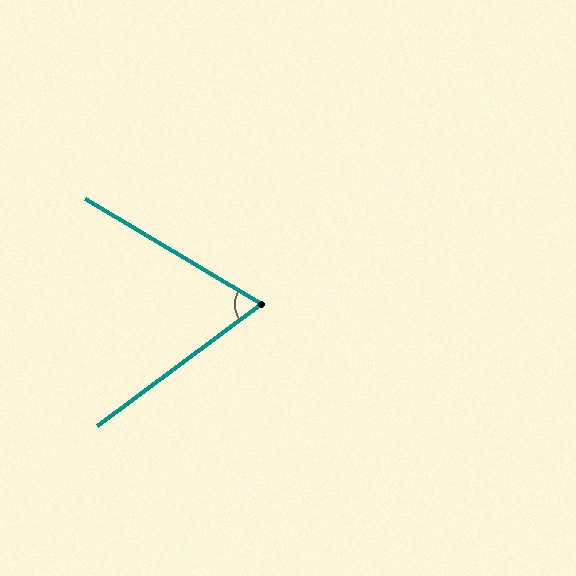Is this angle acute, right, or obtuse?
It is acute.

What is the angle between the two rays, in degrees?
Approximately 68 degrees.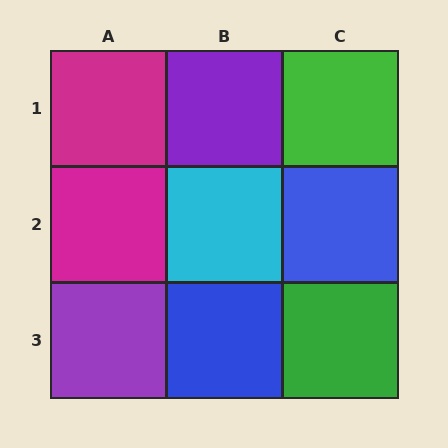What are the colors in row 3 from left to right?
Purple, blue, green.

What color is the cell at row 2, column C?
Blue.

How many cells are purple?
2 cells are purple.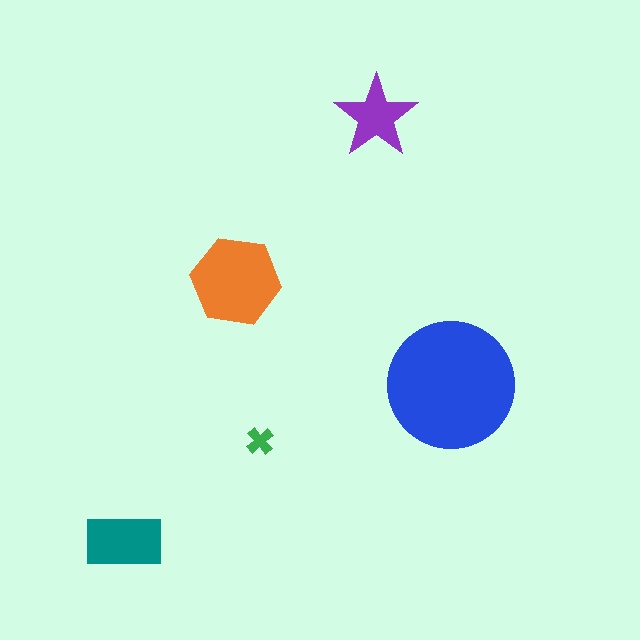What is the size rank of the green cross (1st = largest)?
5th.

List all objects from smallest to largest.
The green cross, the purple star, the teal rectangle, the orange hexagon, the blue circle.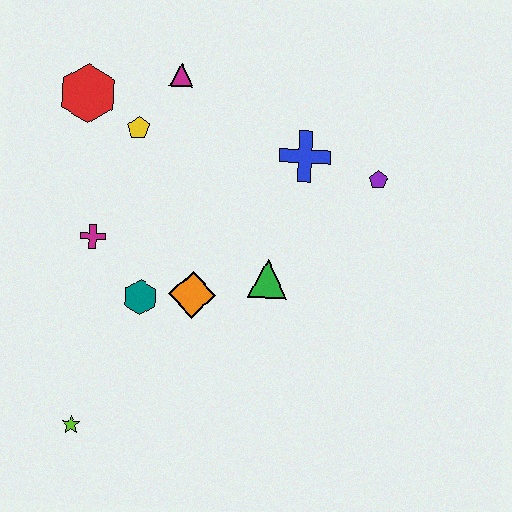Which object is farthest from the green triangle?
The red hexagon is farthest from the green triangle.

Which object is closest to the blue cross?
The purple pentagon is closest to the blue cross.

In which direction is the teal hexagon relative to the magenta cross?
The teal hexagon is below the magenta cross.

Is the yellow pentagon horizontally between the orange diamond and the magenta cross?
Yes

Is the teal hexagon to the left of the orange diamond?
Yes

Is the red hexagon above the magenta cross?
Yes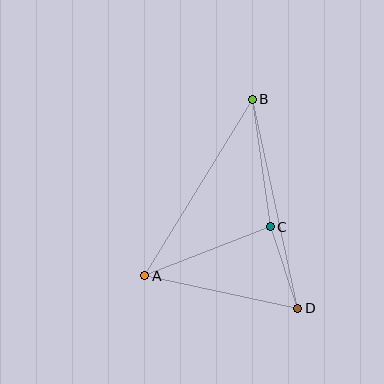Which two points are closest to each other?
Points C and D are closest to each other.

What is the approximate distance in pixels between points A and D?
The distance between A and D is approximately 156 pixels.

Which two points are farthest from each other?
Points B and D are farthest from each other.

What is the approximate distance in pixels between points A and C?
The distance between A and C is approximately 135 pixels.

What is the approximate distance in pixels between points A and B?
The distance between A and B is approximately 207 pixels.